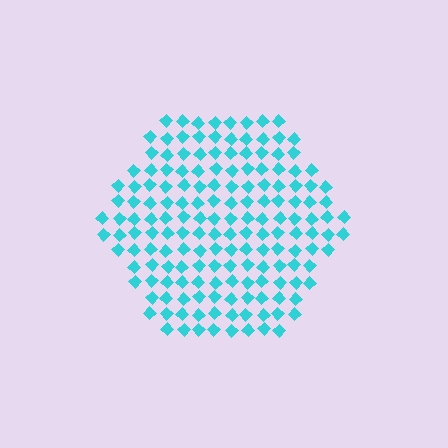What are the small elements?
The small elements are diamonds.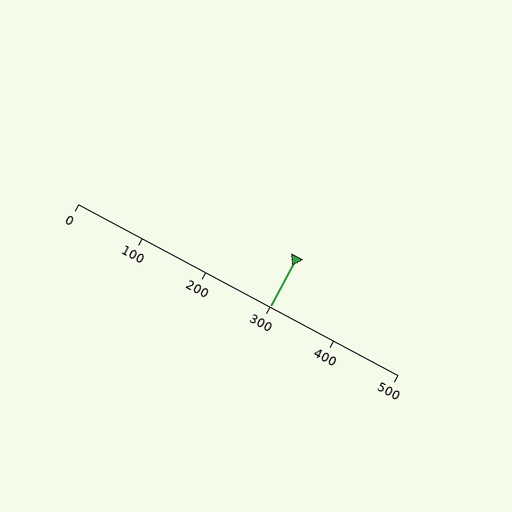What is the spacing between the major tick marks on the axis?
The major ticks are spaced 100 apart.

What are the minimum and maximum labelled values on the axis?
The axis runs from 0 to 500.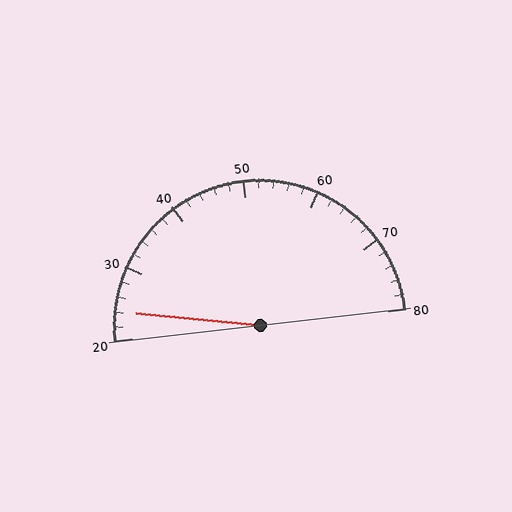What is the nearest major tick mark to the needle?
The nearest major tick mark is 20.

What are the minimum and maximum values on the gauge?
The gauge ranges from 20 to 80.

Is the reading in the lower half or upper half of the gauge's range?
The reading is in the lower half of the range (20 to 80).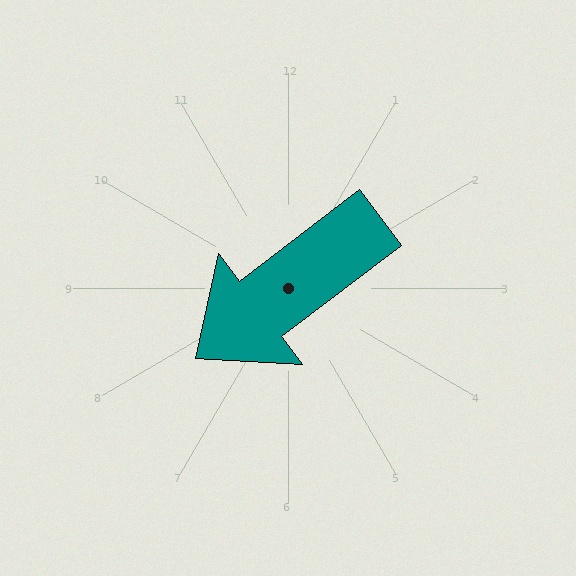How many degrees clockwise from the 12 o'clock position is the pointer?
Approximately 233 degrees.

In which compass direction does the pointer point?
Southwest.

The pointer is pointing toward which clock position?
Roughly 8 o'clock.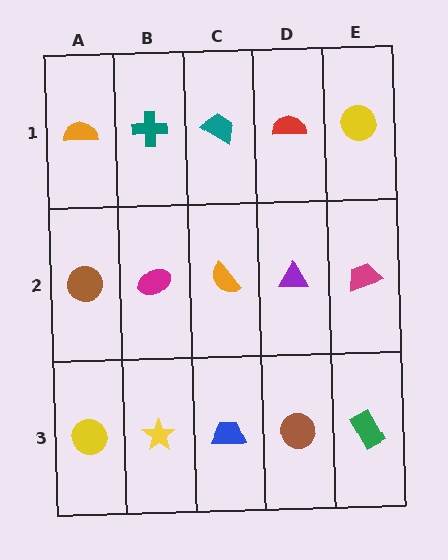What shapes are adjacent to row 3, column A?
A brown circle (row 2, column A), a yellow star (row 3, column B).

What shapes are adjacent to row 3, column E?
A magenta trapezoid (row 2, column E), a brown circle (row 3, column D).